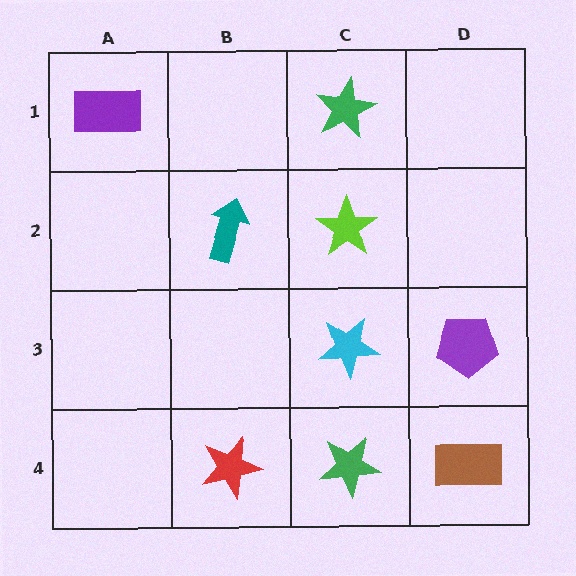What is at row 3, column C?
A cyan star.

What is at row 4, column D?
A brown rectangle.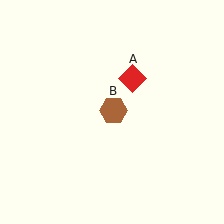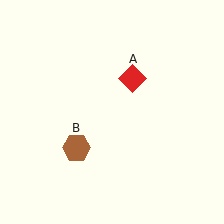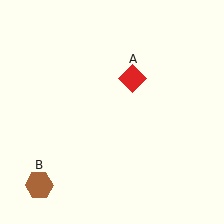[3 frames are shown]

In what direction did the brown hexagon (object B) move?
The brown hexagon (object B) moved down and to the left.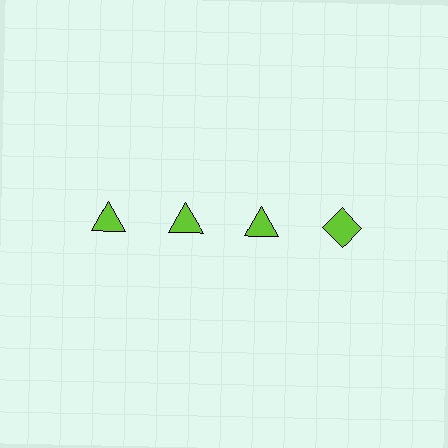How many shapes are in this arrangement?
There are 4 shapes arranged in a grid pattern.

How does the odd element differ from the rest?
It has a different shape: diamond instead of triangle.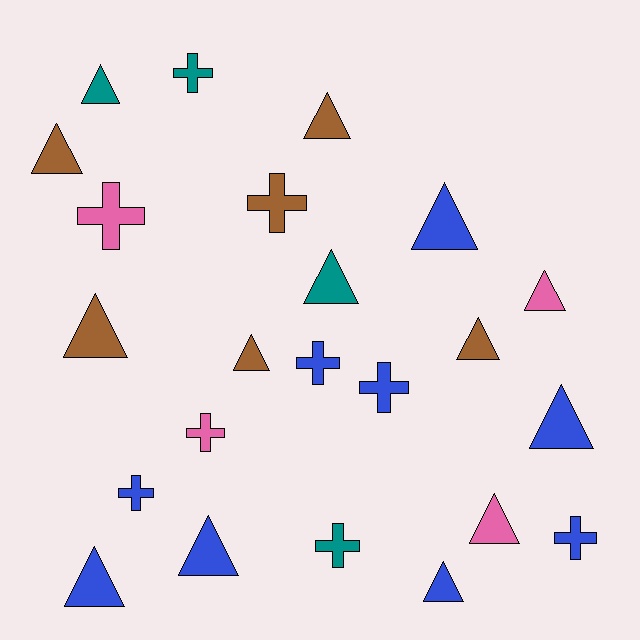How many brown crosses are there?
There is 1 brown cross.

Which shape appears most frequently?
Triangle, with 14 objects.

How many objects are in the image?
There are 23 objects.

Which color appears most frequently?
Blue, with 9 objects.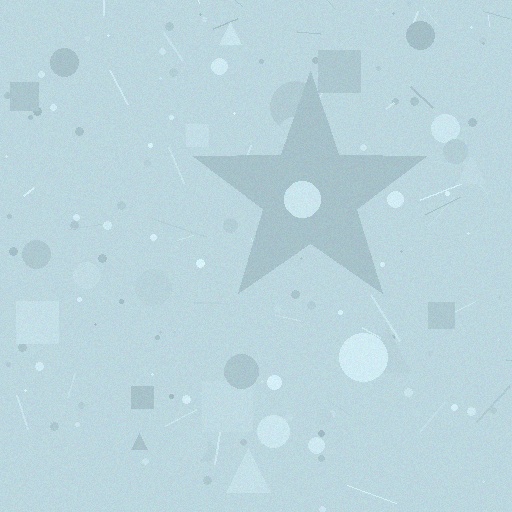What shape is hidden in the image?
A star is hidden in the image.